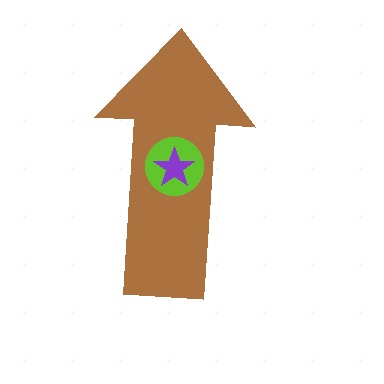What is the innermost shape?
The purple star.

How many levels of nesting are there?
3.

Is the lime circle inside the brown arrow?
Yes.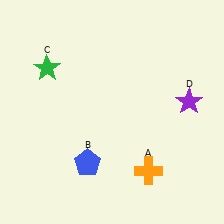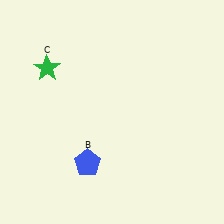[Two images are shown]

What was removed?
The purple star (D), the orange cross (A) were removed in Image 2.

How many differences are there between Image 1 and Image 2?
There are 2 differences between the two images.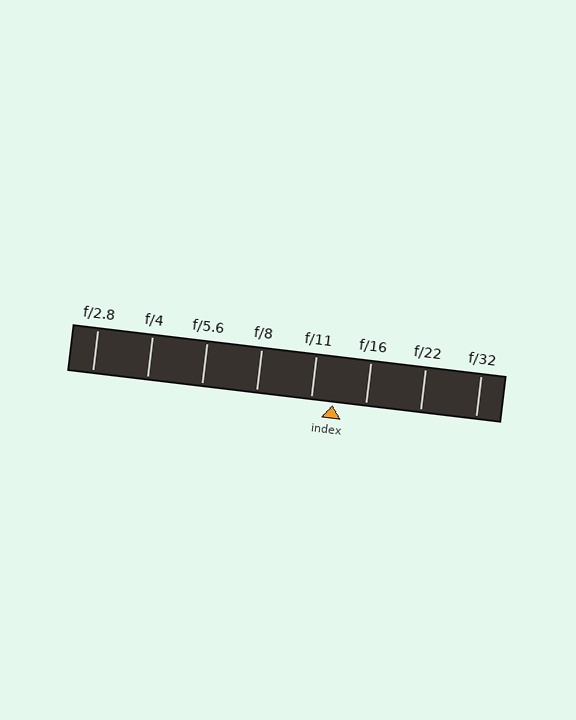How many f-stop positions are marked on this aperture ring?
There are 8 f-stop positions marked.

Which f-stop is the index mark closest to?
The index mark is closest to f/11.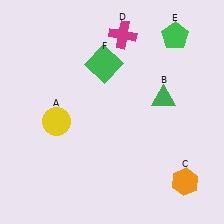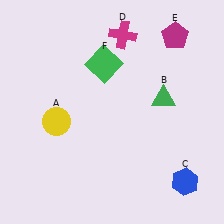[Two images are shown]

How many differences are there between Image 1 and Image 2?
There are 2 differences between the two images.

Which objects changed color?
C changed from orange to blue. E changed from green to magenta.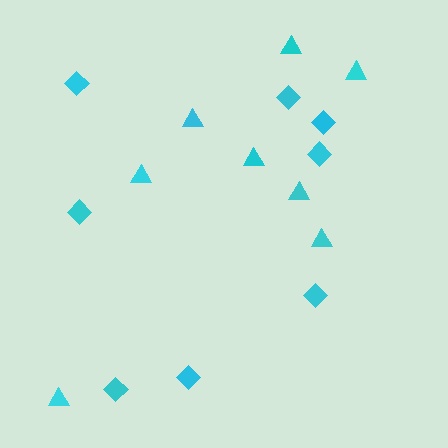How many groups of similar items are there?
There are 2 groups: one group of triangles (8) and one group of diamonds (8).